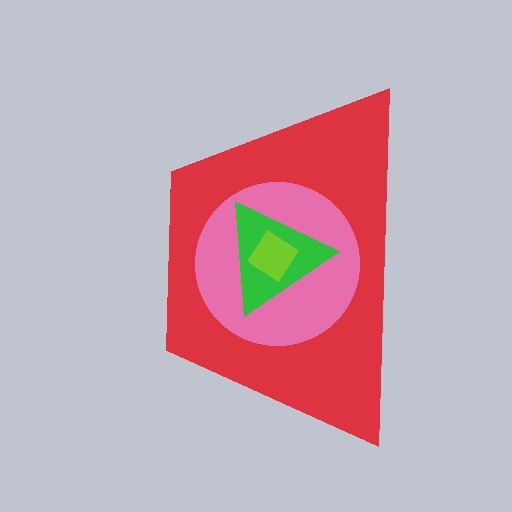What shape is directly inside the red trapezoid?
The pink circle.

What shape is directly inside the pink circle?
The green triangle.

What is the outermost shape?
The red trapezoid.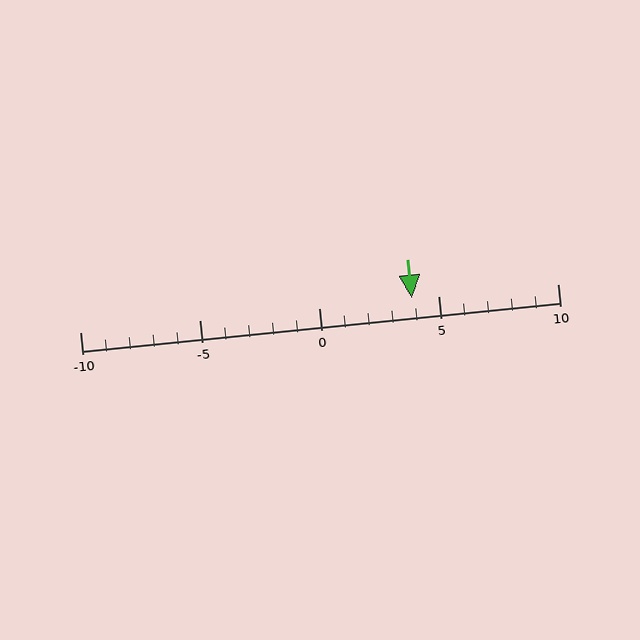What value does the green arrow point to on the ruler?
The green arrow points to approximately 4.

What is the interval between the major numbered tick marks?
The major tick marks are spaced 5 units apart.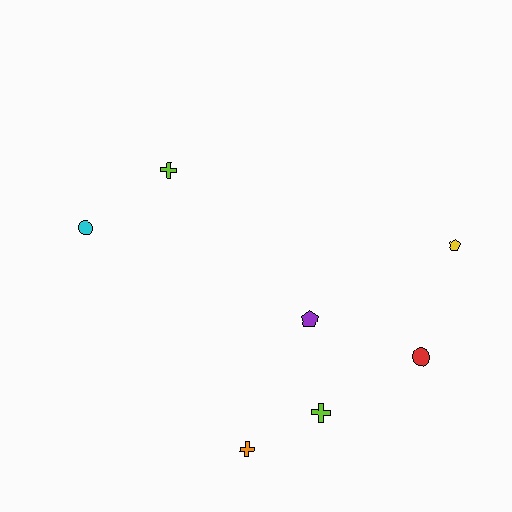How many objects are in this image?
There are 7 objects.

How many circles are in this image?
There are 2 circles.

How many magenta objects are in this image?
There are no magenta objects.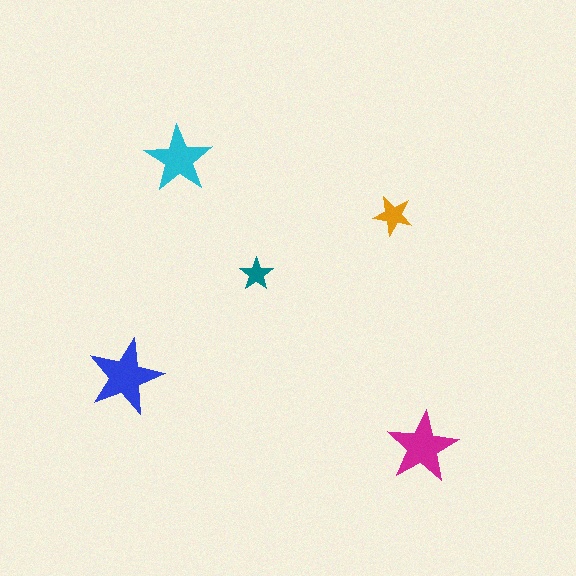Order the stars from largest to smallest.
the blue one, the magenta one, the cyan one, the orange one, the teal one.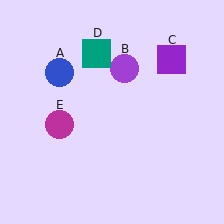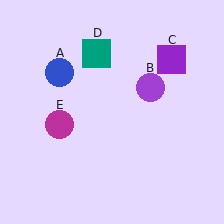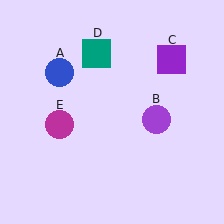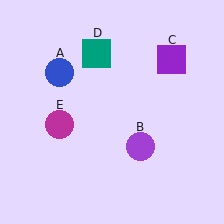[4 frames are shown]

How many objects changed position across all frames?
1 object changed position: purple circle (object B).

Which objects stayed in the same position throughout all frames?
Blue circle (object A) and purple square (object C) and teal square (object D) and magenta circle (object E) remained stationary.